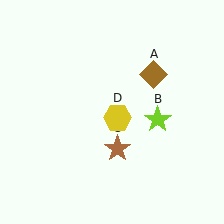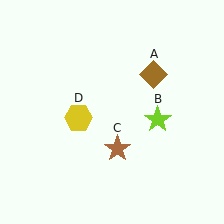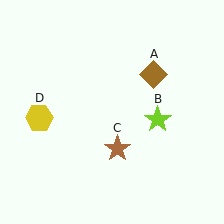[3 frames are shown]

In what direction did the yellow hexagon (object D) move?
The yellow hexagon (object D) moved left.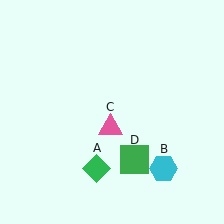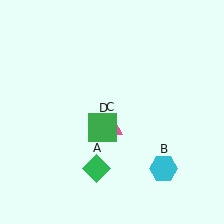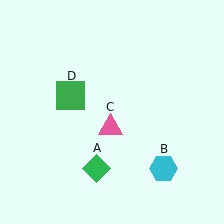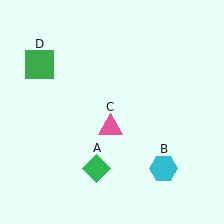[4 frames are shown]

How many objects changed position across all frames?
1 object changed position: green square (object D).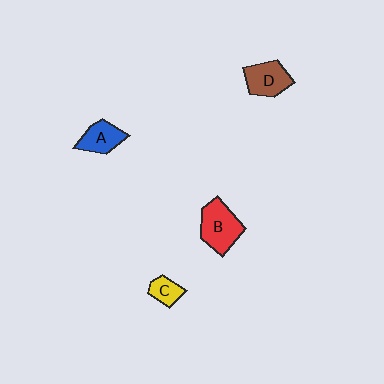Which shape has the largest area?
Shape B (red).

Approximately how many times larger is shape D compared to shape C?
Approximately 1.8 times.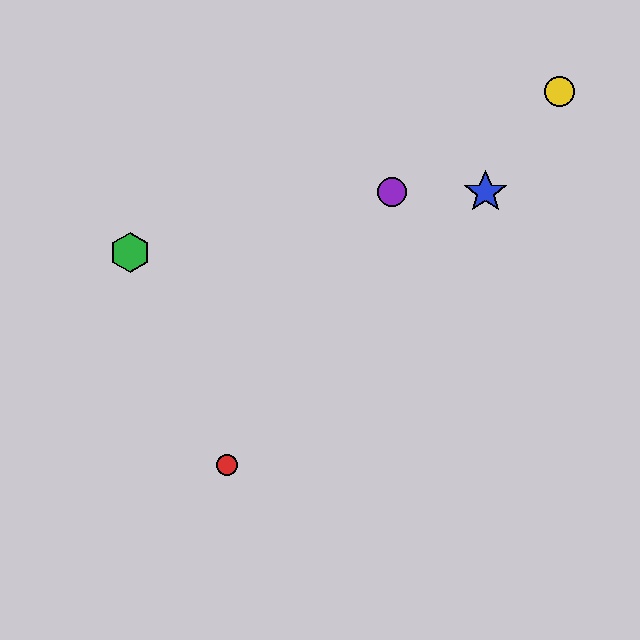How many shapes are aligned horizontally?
2 shapes (the blue star, the purple circle) are aligned horizontally.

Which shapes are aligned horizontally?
The blue star, the purple circle are aligned horizontally.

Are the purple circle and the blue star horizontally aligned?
Yes, both are at y≈192.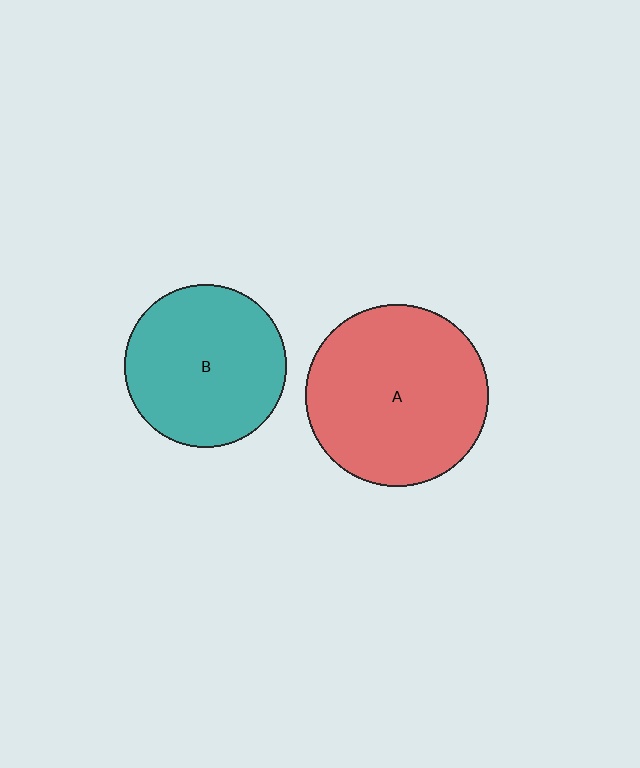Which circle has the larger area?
Circle A (red).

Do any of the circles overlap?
No, none of the circles overlap.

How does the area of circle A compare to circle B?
Approximately 1.3 times.